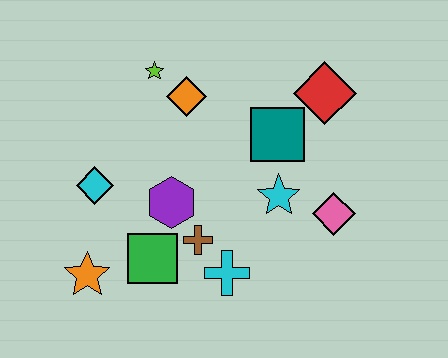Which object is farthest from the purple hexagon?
The red diamond is farthest from the purple hexagon.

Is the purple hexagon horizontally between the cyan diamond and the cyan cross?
Yes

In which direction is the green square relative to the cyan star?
The green square is to the left of the cyan star.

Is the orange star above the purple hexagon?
No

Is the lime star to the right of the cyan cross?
No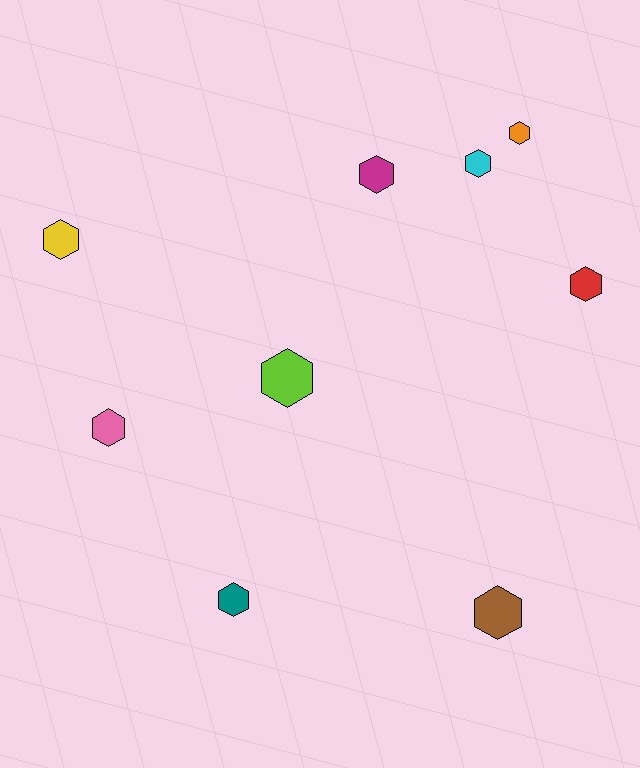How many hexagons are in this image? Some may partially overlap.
There are 9 hexagons.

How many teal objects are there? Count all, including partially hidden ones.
There is 1 teal object.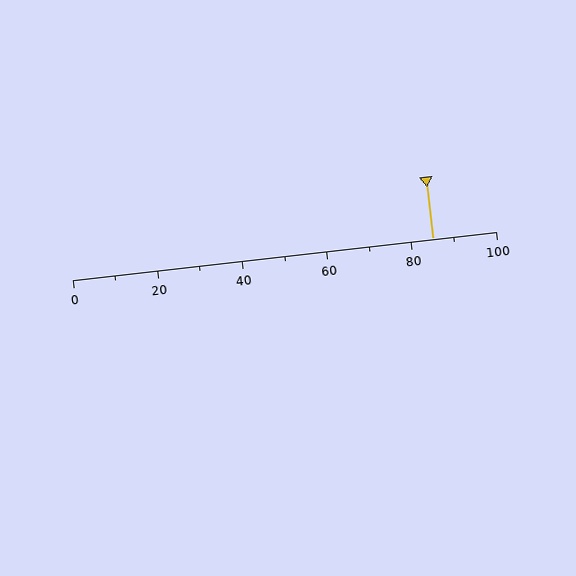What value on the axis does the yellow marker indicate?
The marker indicates approximately 85.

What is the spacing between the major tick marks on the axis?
The major ticks are spaced 20 apart.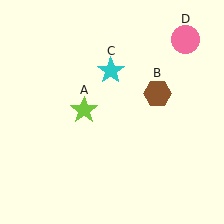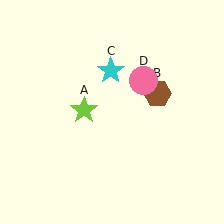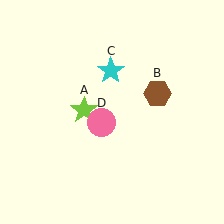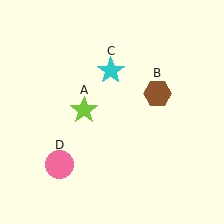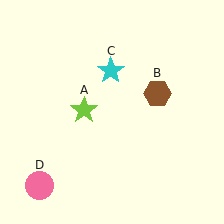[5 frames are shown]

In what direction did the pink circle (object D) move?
The pink circle (object D) moved down and to the left.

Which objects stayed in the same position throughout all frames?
Lime star (object A) and brown hexagon (object B) and cyan star (object C) remained stationary.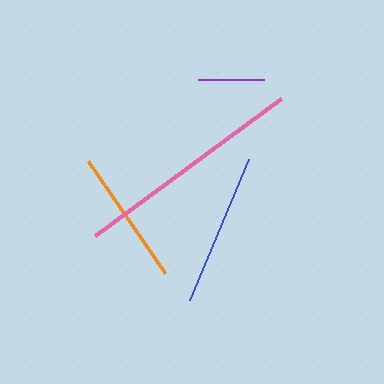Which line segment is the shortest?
The purple line is the shortest at approximately 66 pixels.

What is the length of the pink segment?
The pink segment is approximately 231 pixels long.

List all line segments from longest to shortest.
From longest to shortest: pink, blue, orange, purple.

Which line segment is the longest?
The pink line is the longest at approximately 231 pixels.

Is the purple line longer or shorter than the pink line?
The pink line is longer than the purple line.